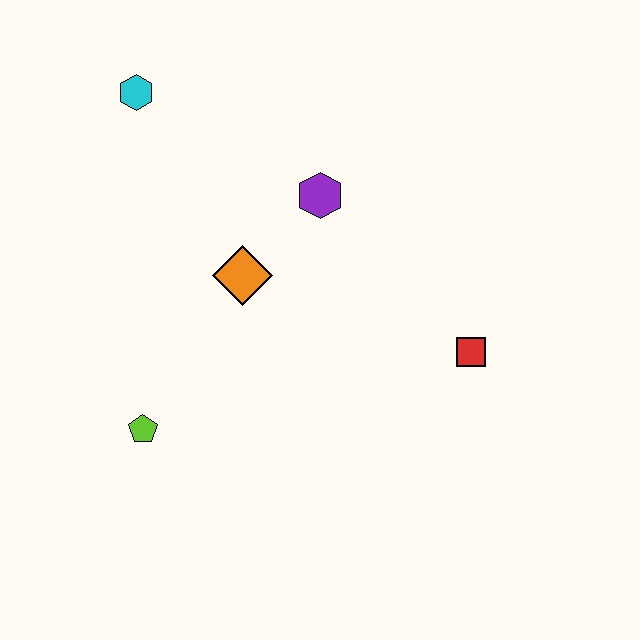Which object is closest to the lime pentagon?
The orange diamond is closest to the lime pentagon.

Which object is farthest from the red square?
The cyan hexagon is farthest from the red square.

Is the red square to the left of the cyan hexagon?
No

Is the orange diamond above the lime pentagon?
Yes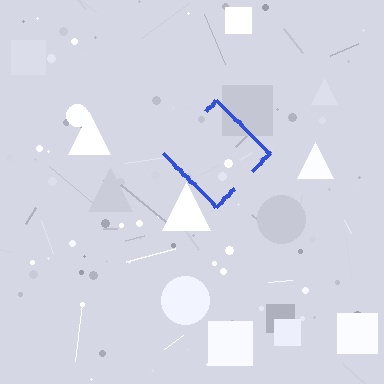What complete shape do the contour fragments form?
The contour fragments form a diamond.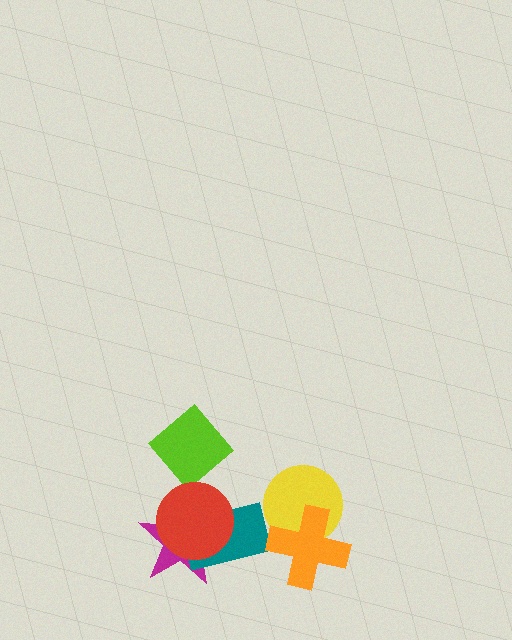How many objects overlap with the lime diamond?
0 objects overlap with the lime diamond.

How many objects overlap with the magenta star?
2 objects overlap with the magenta star.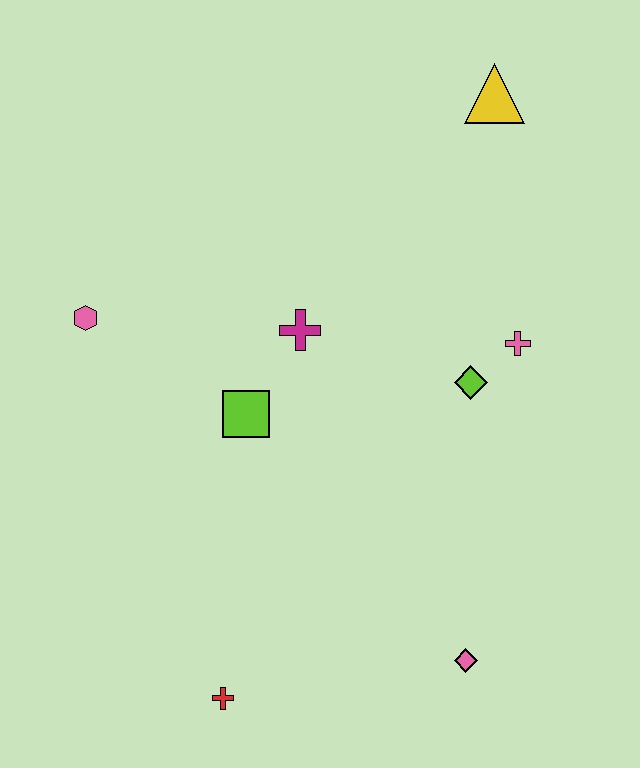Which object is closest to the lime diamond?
The pink cross is closest to the lime diamond.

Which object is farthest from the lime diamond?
The red cross is farthest from the lime diamond.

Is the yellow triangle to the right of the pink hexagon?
Yes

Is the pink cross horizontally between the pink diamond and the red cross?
No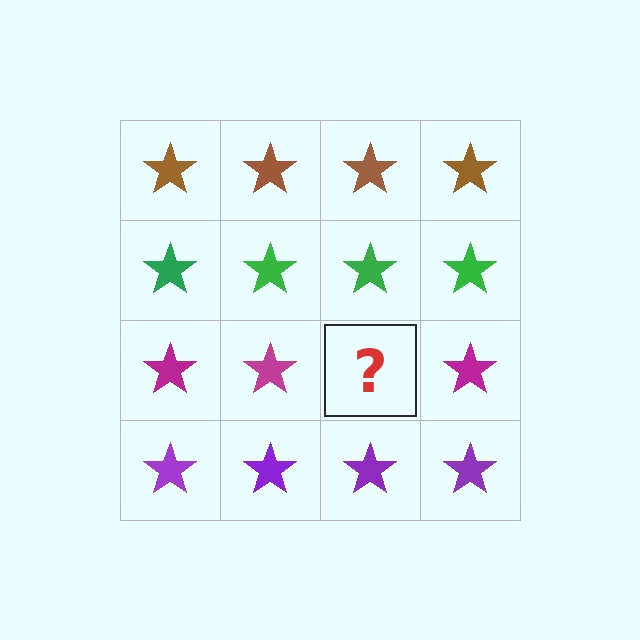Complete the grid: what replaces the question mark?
The question mark should be replaced with a magenta star.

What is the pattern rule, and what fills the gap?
The rule is that each row has a consistent color. The gap should be filled with a magenta star.